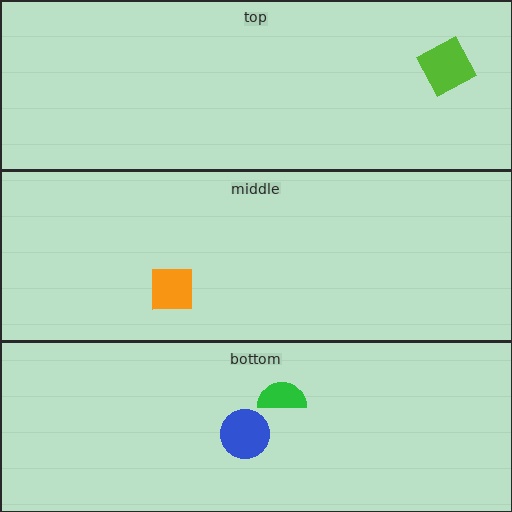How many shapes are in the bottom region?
2.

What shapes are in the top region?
The lime square.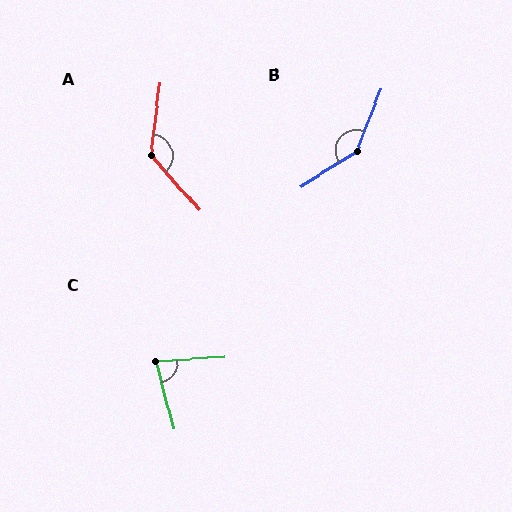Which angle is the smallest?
C, at approximately 79 degrees.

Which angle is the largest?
B, at approximately 144 degrees.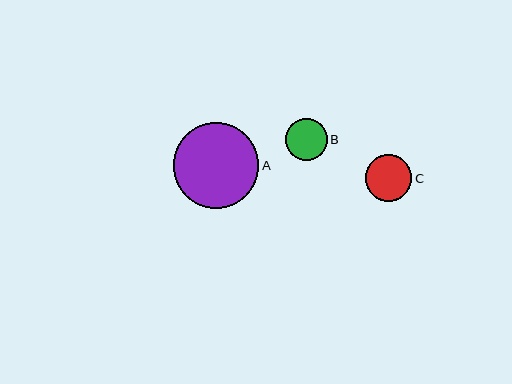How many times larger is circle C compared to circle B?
Circle C is approximately 1.1 times the size of circle B.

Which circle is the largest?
Circle A is the largest with a size of approximately 85 pixels.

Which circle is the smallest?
Circle B is the smallest with a size of approximately 42 pixels.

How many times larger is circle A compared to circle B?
Circle A is approximately 2.0 times the size of circle B.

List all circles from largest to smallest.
From largest to smallest: A, C, B.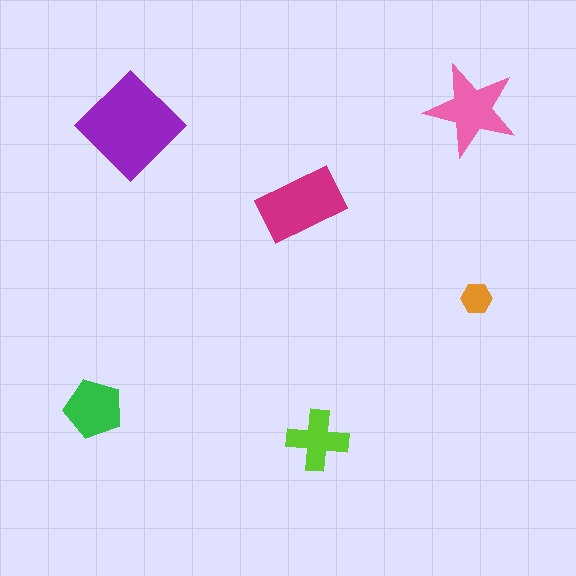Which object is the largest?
The purple diamond.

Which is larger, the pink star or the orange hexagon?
The pink star.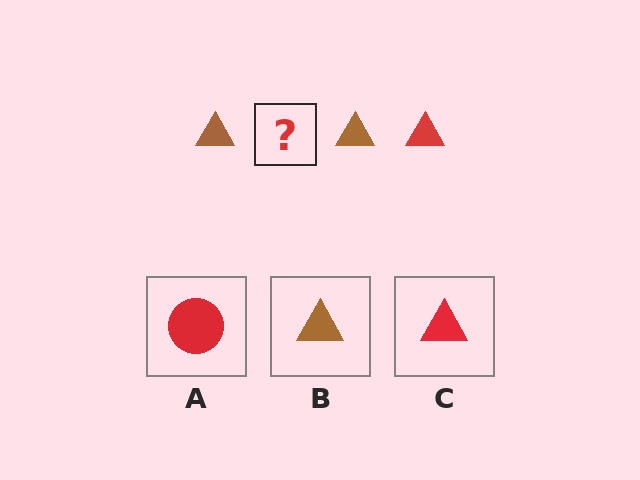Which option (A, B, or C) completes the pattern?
C.